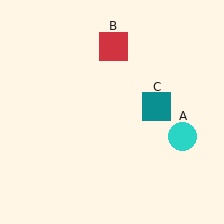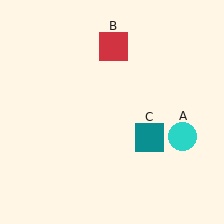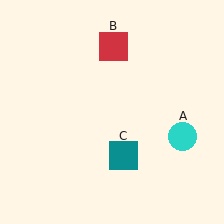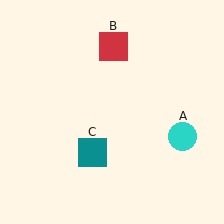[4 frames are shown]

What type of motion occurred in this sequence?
The teal square (object C) rotated clockwise around the center of the scene.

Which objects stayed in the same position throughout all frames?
Cyan circle (object A) and red square (object B) remained stationary.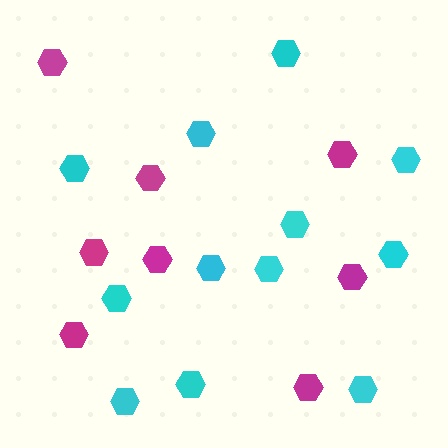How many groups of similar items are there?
There are 2 groups: one group of cyan hexagons (12) and one group of magenta hexagons (8).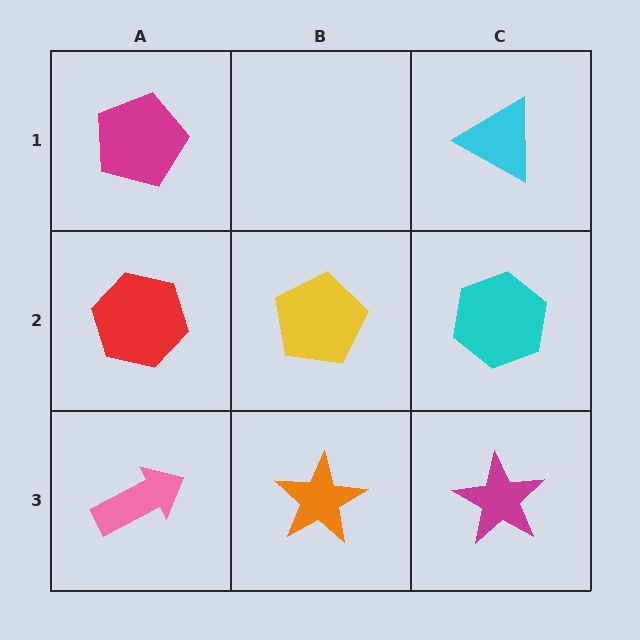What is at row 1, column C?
A cyan triangle.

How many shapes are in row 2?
3 shapes.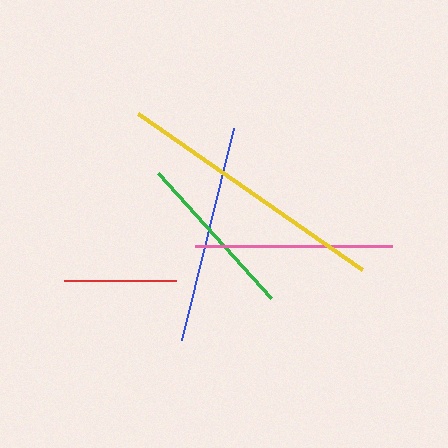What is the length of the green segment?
The green segment is approximately 168 pixels long.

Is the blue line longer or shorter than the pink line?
The blue line is longer than the pink line.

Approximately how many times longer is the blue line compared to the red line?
The blue line is approximately 1.9 times the length of the red line.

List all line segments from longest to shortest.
From longest to shortest: yellow, blue, pink, green, red.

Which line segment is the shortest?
The red line is the shortest at approximately 112 pixels.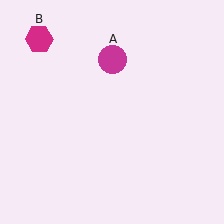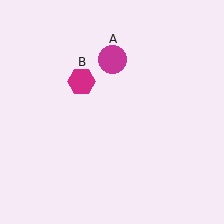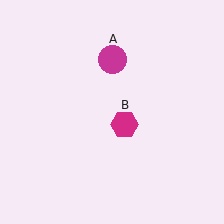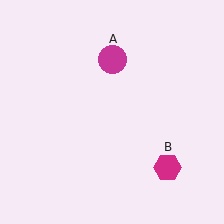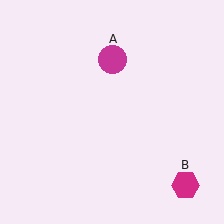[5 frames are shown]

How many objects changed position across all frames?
1 object changed position: magenta hexagon (object B).